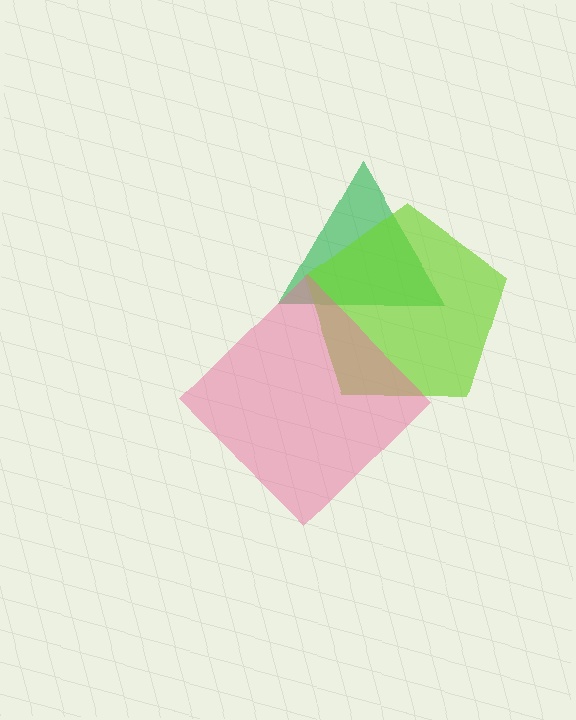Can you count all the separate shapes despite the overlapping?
Yes, there are 3 separate shapes.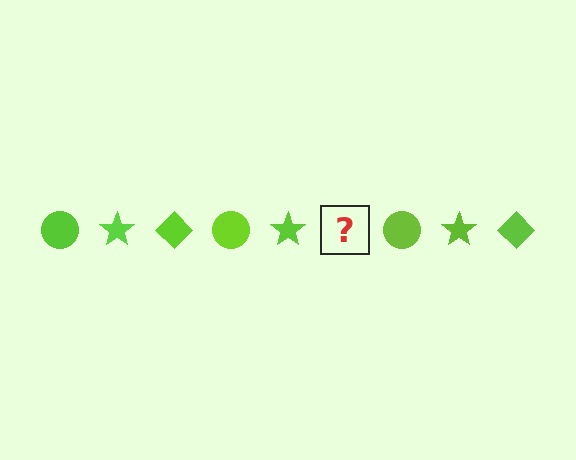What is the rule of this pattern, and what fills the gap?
The rule is that the pattern cycles through circle, star, diamond shapes in lime. The gap should be filled with a lime diamond.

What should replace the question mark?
The question mark should be replaced with a lime diamond.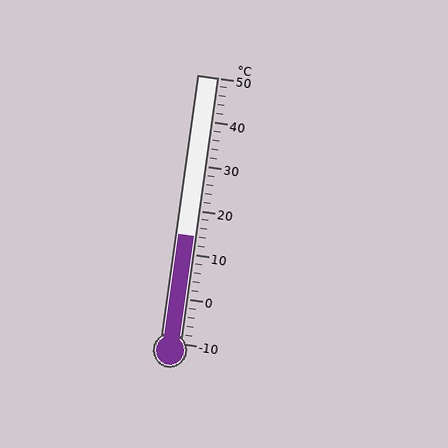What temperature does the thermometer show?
The thermometer shows approximately 14°C.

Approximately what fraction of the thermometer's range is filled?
The thermometer is filled to approximately 40% of its range.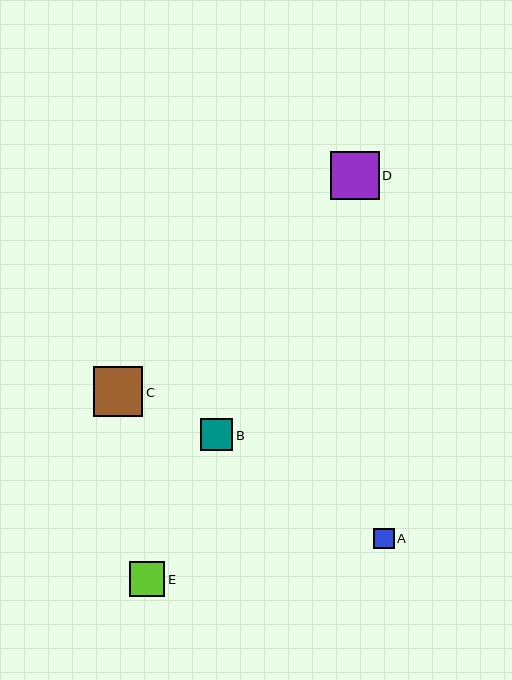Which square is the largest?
Square C is the largest with a size of approximately 49 pixels.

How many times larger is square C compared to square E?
Square C is approximately 1.4 times the size of square E.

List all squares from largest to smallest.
From largest to smallest: C, D, E, B, A.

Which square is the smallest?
Square A is the smallest with a size of approximately 20 pixels.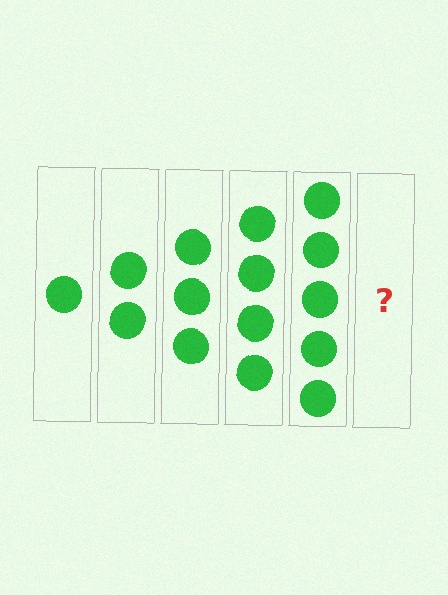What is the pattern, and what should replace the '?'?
The pattern is that each step adds one more circle. The '?' should be 6 circles.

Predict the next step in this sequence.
The next step is 6 circles.